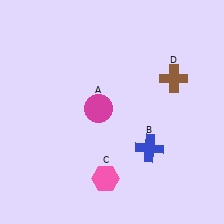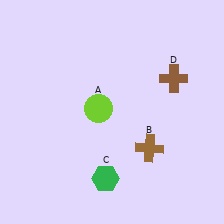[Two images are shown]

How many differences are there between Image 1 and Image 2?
There are 3 differences between the two images.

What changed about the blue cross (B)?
In Image 1, B is blue. In Image 2, it changed to brown.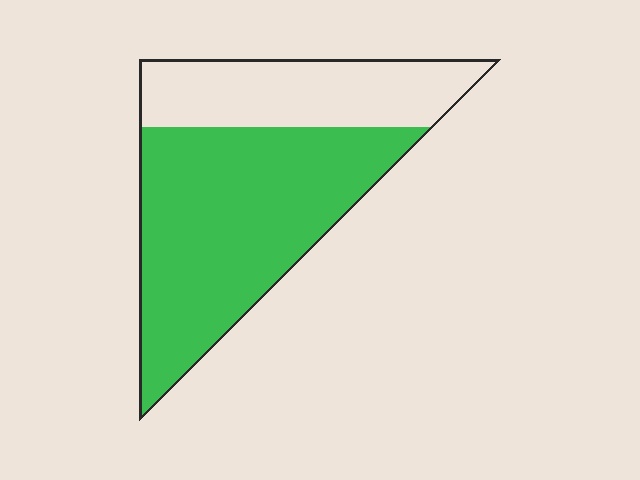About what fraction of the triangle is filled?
About two thirds (2/3).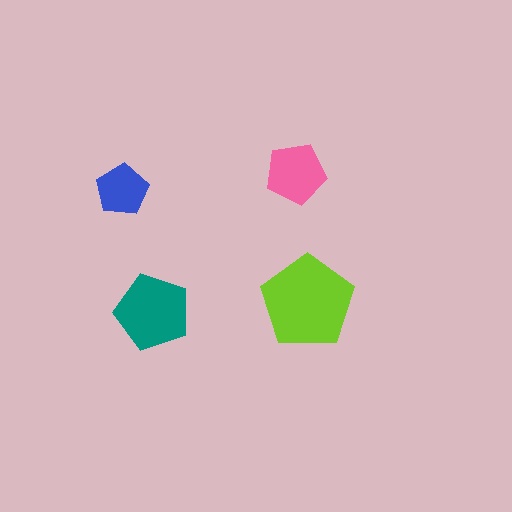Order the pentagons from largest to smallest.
the lime one, the teal one, the pink one, the blue one.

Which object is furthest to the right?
The lime pentagon is rightmost.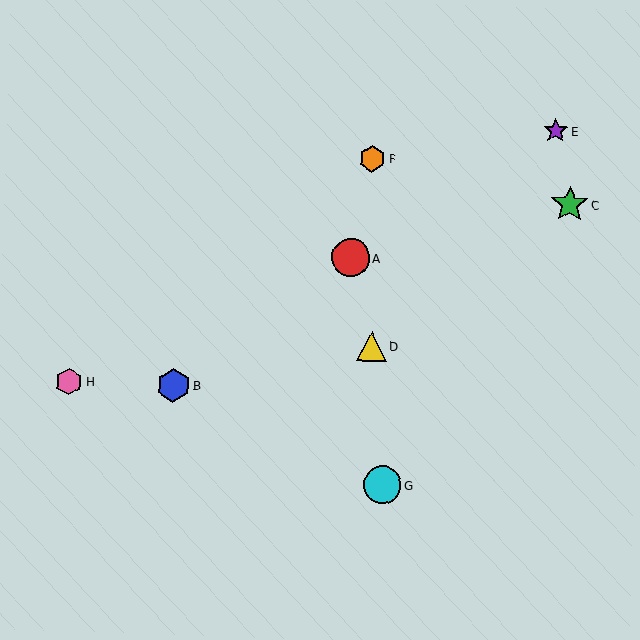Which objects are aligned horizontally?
Objects B, H are aligned horizontally.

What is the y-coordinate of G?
Object G is at y≈485.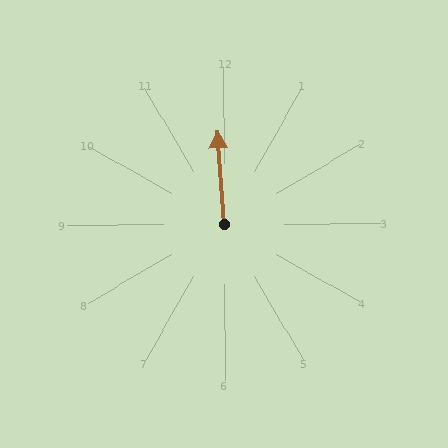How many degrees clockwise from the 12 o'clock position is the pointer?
Approximately 356 degrees.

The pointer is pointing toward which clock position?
Roughly 12 o'clock.